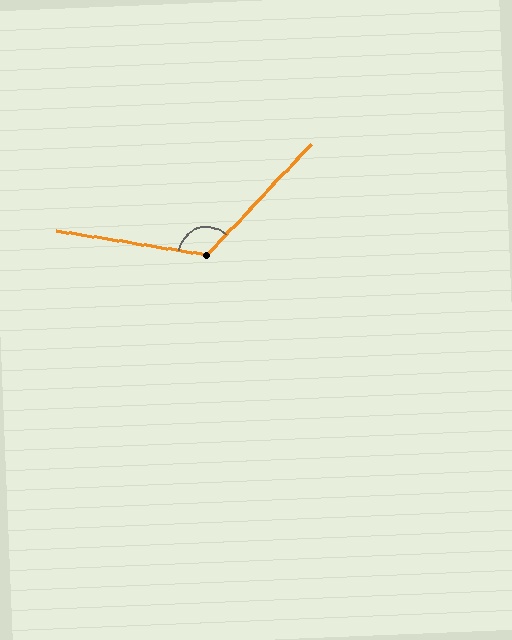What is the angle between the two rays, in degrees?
Approximately 124 degrees.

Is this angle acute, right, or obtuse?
It is obtuse.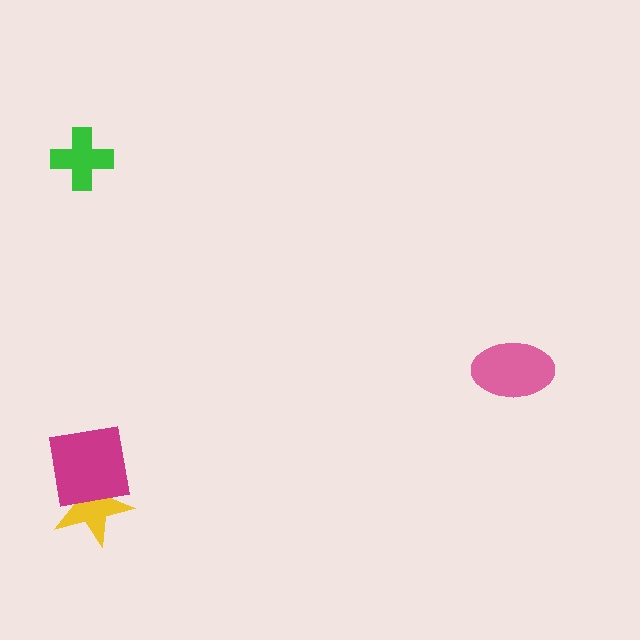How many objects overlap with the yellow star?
1 object overlaps with the yellow star.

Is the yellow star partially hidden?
Yes, it is partially covered by another shape.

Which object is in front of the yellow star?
The magenta square is in front of the yellow star.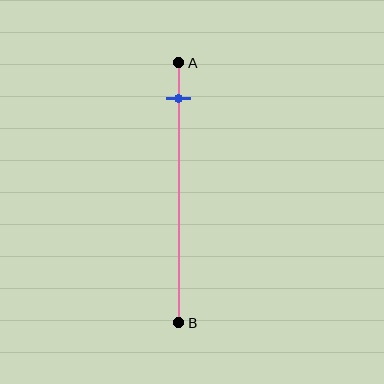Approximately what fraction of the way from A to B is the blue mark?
The blue mark is approximately 15% of the way from A to B.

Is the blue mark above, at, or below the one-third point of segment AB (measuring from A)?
The blue mark is above the one-third point of segment AB.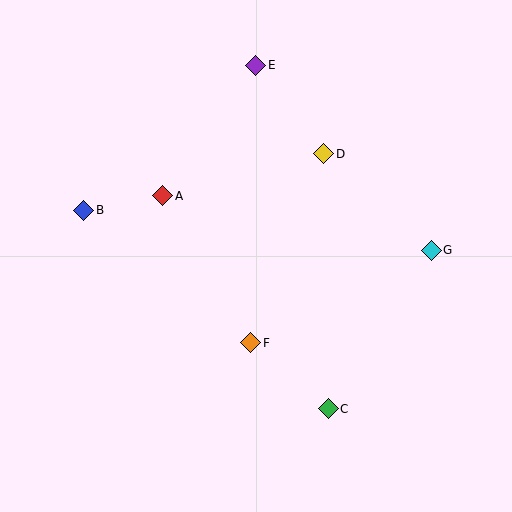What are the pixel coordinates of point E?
Point E is at (256, 65).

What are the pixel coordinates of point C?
Point C is at (328, 409).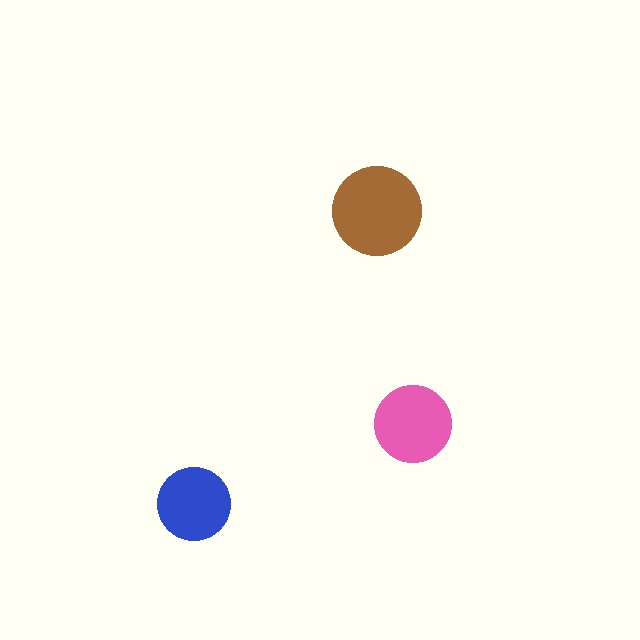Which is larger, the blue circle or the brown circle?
The brown one.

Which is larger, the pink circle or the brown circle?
The brown one.